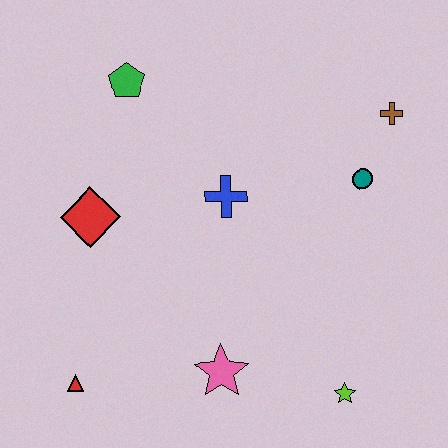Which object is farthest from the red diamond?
The brown cross is farthest from the red diamond.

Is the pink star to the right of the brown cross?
No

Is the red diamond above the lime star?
Yes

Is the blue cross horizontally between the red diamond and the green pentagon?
No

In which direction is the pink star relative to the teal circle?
The pink star is below the teal circle.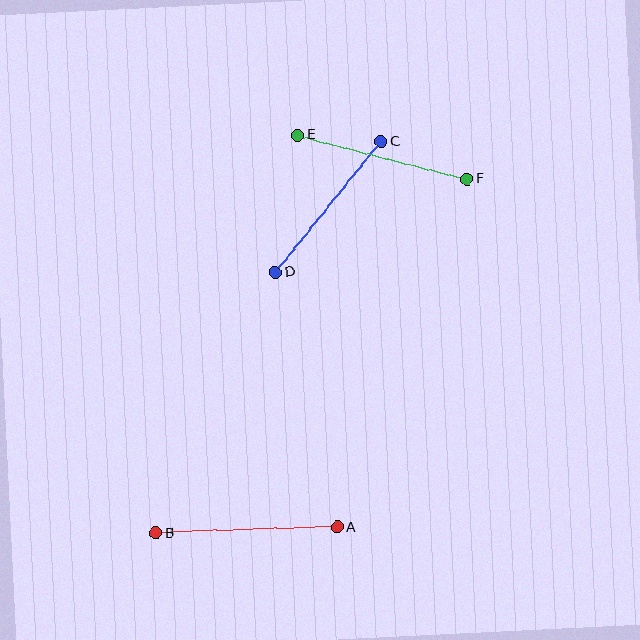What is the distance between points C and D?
The distance is approximately 168 pixels.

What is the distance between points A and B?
The distance is approximately 182 pixels.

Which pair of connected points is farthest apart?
Points A and B are farthest apart.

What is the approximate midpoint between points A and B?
The midpoint is at approximately (247, 530) pixels.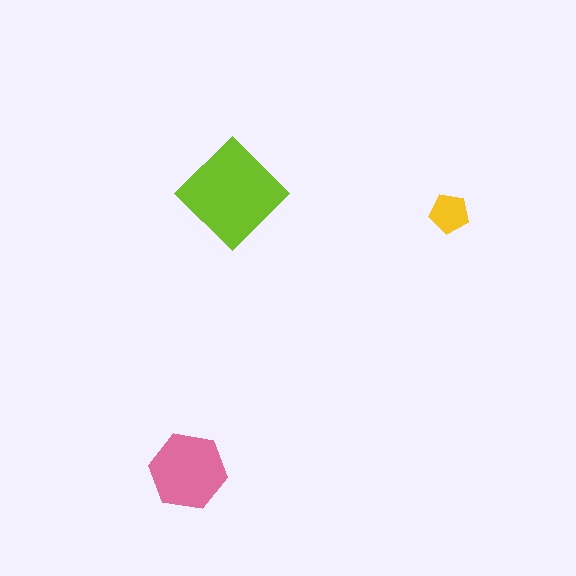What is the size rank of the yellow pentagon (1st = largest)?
3rd.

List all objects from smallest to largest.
The yellow pentagon, the pink hexagon, the lime diamond.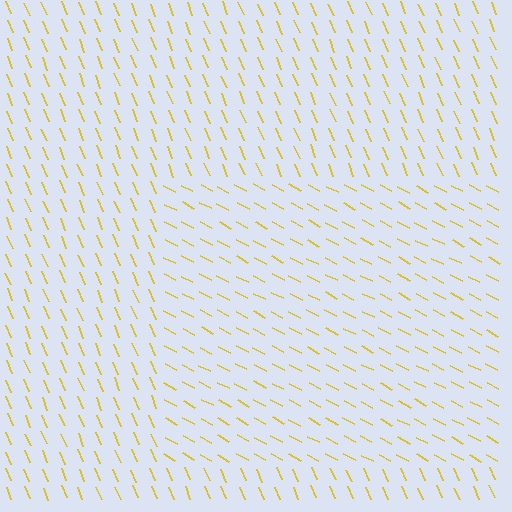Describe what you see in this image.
The image is filled with small yellow line segments. A rectangle region in the image has lines oriented differently from the surrounding lines, creating a visible texture boundary.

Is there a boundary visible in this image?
Yes, there is a texture boundary formed by a change in line orientation.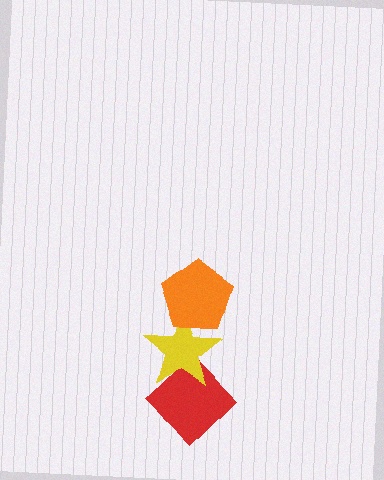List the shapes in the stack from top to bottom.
From top to bottom: the orange pentagon, the yellow star, the red diamond.